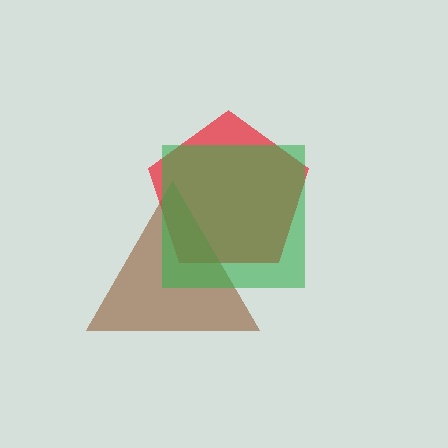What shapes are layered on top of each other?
The layered shapes are: a red pentagon, a brown triangle, a green square.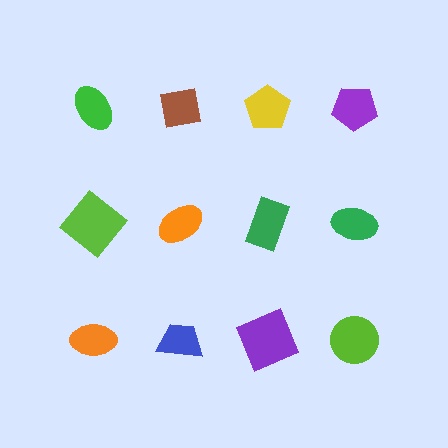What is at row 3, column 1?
An orange ellipse.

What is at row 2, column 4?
A green ellipse.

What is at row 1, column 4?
A purple pentagon.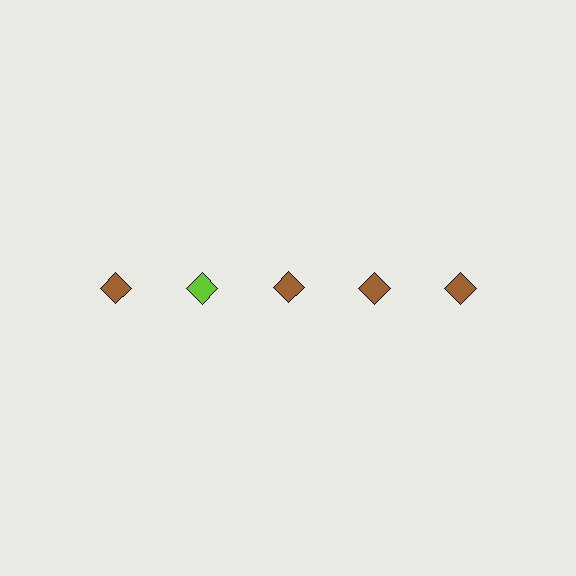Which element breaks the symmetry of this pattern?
The lime diamond in the top row, second from left column breaks the symmetry. All other shapes are brown diamonds.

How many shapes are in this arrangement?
There are 5 shapes arranged in a grid pattern.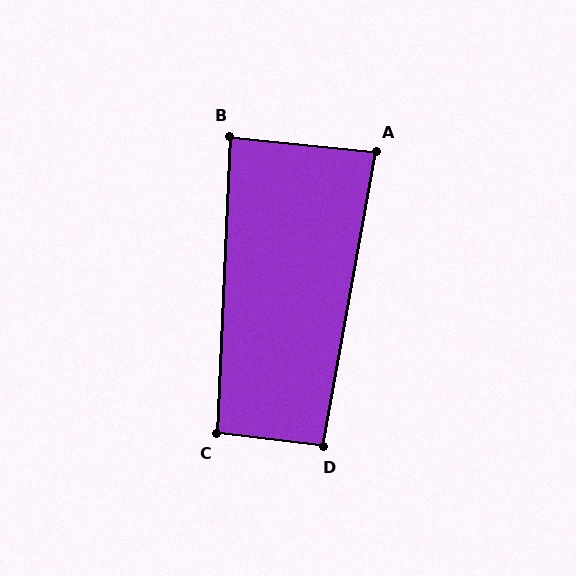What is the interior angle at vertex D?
Approximately 93 degrees (approximately right).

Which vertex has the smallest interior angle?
A, at approximately 86 degrees.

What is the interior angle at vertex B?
Approximately 87 degrees (approximately right).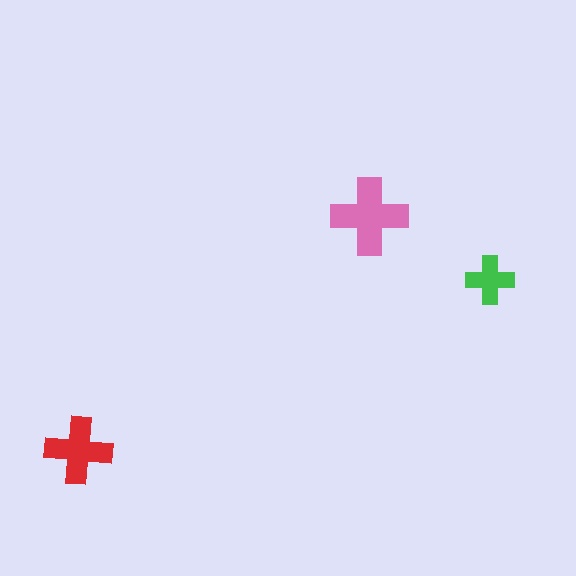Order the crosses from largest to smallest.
the pink one, the red one, the green one.